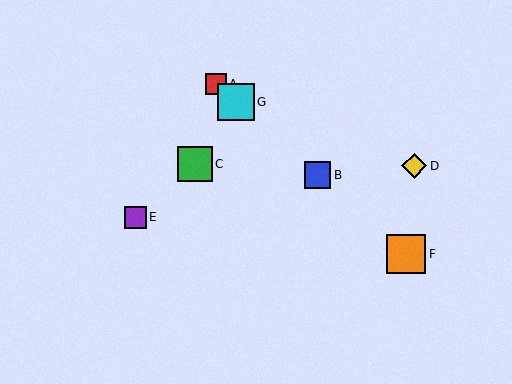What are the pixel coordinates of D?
Object D is at (414, 166).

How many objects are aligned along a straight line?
4 objects (A, B, F, G) are aligned along a straight line.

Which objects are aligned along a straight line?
Objects A, B, F, G are aligned along a straight line.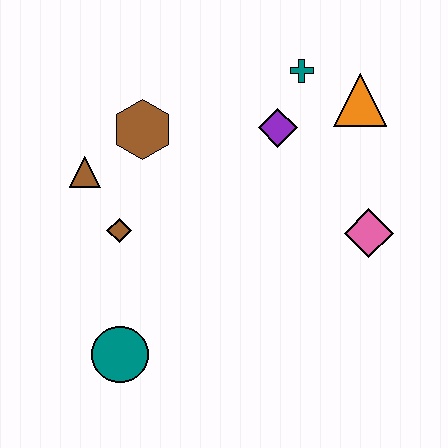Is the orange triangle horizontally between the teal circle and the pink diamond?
Yes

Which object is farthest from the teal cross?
The teal circle is farthest from the teal cross.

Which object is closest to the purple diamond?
The teal cross is closest to the purple diamond.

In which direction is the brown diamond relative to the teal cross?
The brown diamond is to the left of the teal cross.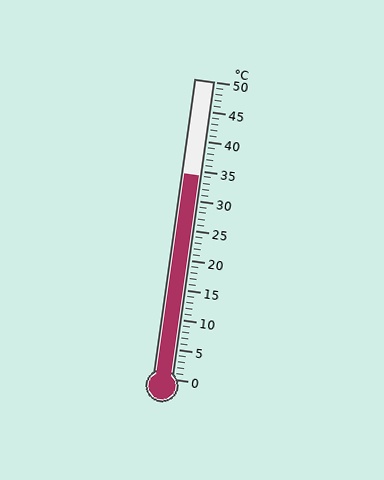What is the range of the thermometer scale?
The thermometer scale ranges from 0°C to 50°C.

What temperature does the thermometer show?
The thermometer shows approximately 34°C.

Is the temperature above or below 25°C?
The temperature is above 25°C.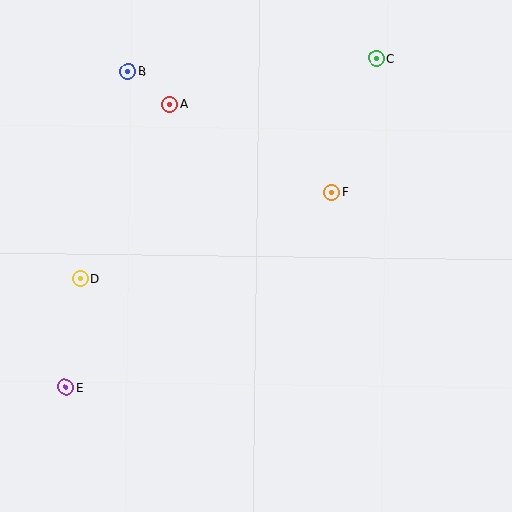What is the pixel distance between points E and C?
The distance between E and C is 452 pixels.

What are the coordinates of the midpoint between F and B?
The midpoint between F and B is at (230, 132).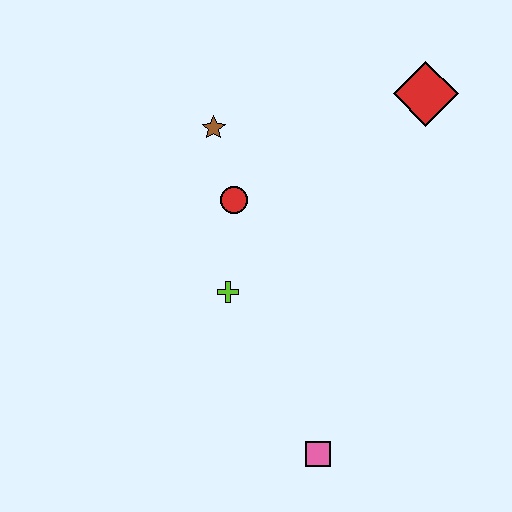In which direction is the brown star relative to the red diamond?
The brown star is to the left of the red diamond.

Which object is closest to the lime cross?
The red circle is closest to the lime cross.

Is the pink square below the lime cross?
Yes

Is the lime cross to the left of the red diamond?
Yes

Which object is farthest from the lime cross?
The red diamond is farthest from the lime cross.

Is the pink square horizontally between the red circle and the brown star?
No